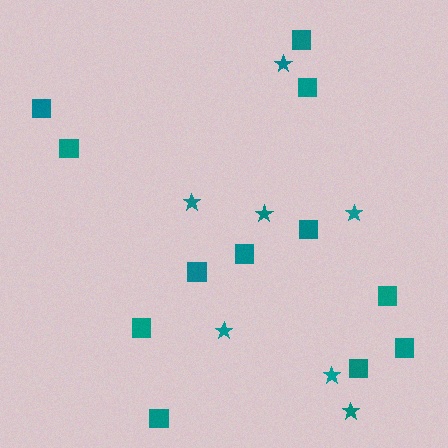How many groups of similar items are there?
There are 2 groups: one group of squares (12) and one group of stars (7).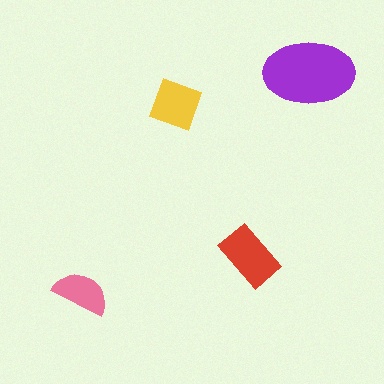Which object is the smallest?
The pink semicircle.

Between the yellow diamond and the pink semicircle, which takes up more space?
The yellow diamond.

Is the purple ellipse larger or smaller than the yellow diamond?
Larger.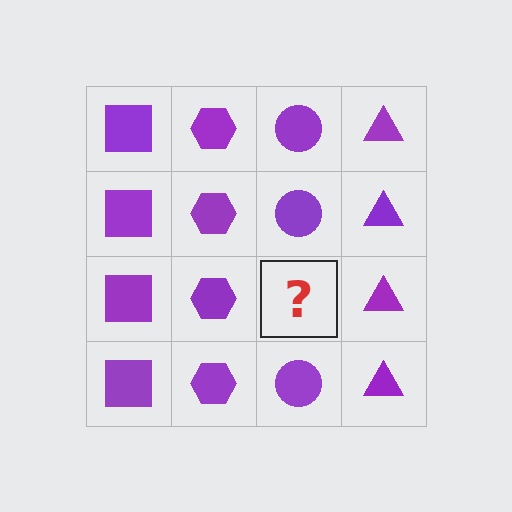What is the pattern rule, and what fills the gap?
The rule is that each column has a consistent shape. The gap should be filled with a purple circle.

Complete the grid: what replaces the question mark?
The question mark should be replaced with a purple circle.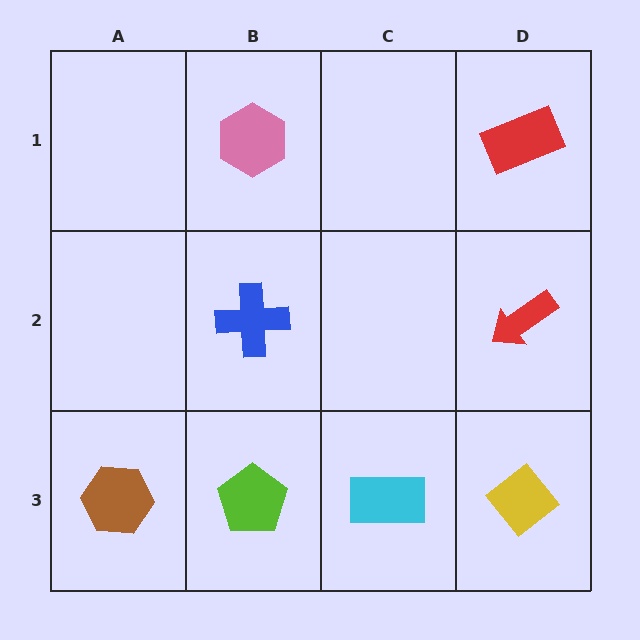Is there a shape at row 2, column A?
No, that cell is empty.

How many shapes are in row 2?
2 shapes.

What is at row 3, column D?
A yellow diamond.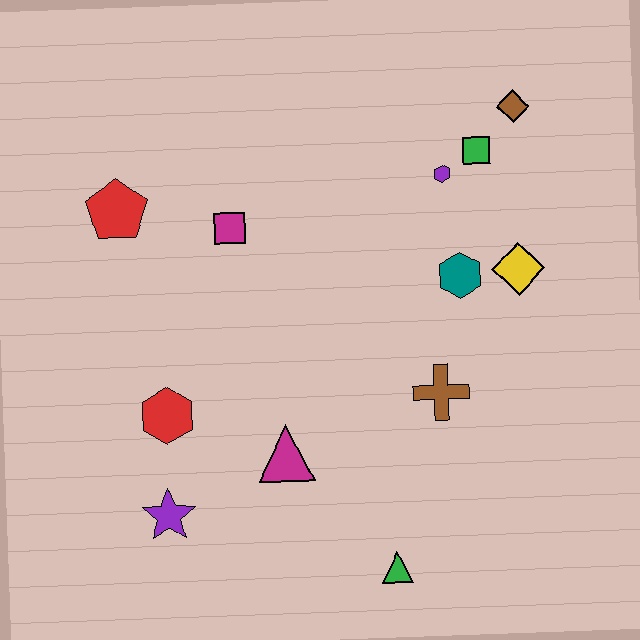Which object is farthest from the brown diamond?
The purple star is farthest from the brown diamond.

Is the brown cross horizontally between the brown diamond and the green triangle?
Yes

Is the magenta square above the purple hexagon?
No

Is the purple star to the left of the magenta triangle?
Yes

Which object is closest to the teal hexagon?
The yellow diamond is closest to the teal hexagon.